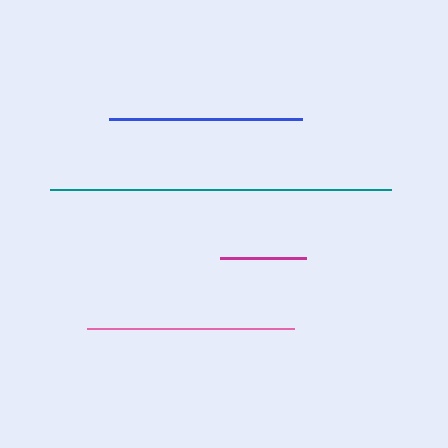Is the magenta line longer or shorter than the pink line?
The pink line is longer than the magenta line.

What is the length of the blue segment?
The blue segment is approximately 194 pixels long.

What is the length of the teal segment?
The teal segment is approximately 341 pixels long.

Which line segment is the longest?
The teal line is the longest at approximately 341 pixels.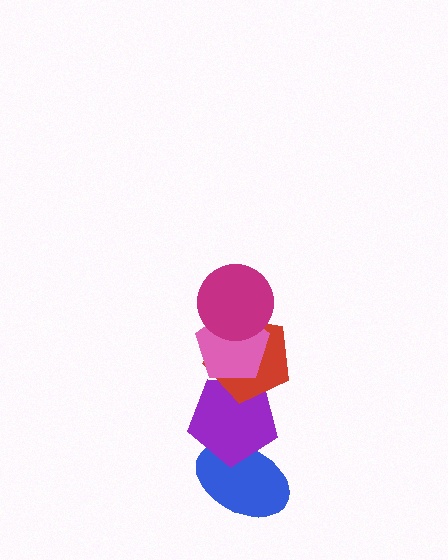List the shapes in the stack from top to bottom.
From top to bottom: the magenta circle, the pink pentagon, the red pentagon, the purple pentagon, the blue ellipse.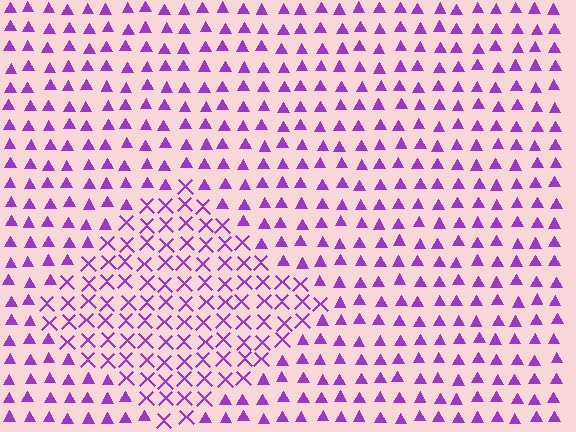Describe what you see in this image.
The image is filled with small purple elements arranged in a uniform grid. A diamond-shaped region contains X marks, while the surrounding area contains triangles. The boundary is defined purely by the change in element shape.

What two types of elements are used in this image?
The image uses X marks inside the diamond region and triangles outside it.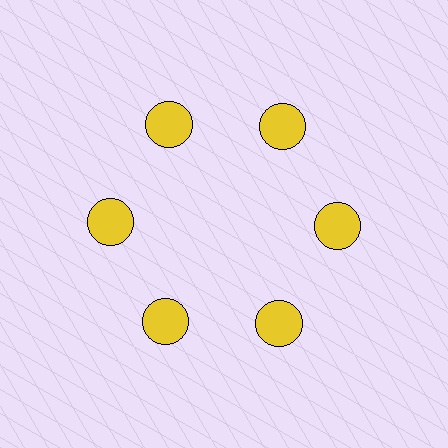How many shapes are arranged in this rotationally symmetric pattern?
There are 6 shapes, arranged in 6 groups of 1.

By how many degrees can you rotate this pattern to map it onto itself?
The pattern maps onto itself every 60 degrees of rotation.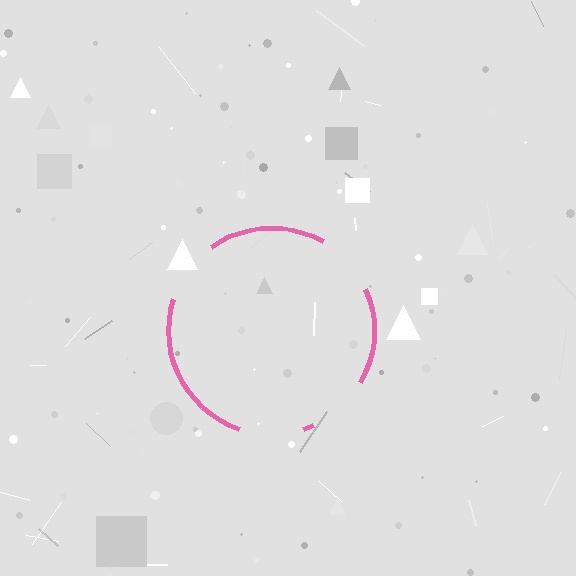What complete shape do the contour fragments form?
The contour fragments form a circle.